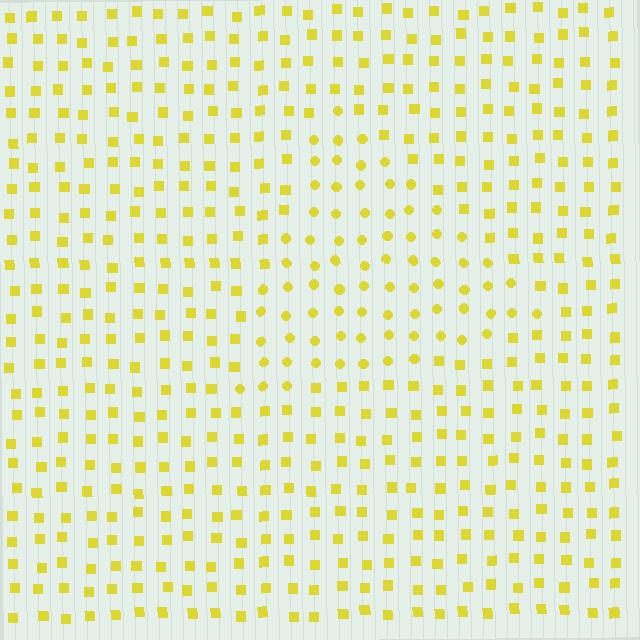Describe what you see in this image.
The image is filled with small yellow elements arranged in a uniform grid. A triangle-shaped region contains circles, while the surrounding area contains squares. The boundary is defined purely by the change in element shape.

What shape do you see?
I see a triangle.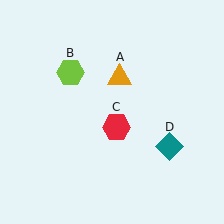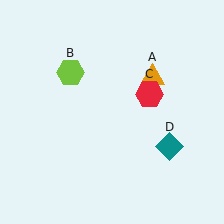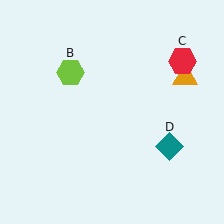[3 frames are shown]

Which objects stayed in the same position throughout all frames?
Lime hexagon (object B) and teal diamond (object D) remained stationary.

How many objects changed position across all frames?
2 objects changed position: orange triangle (object A), red hexagon (object C).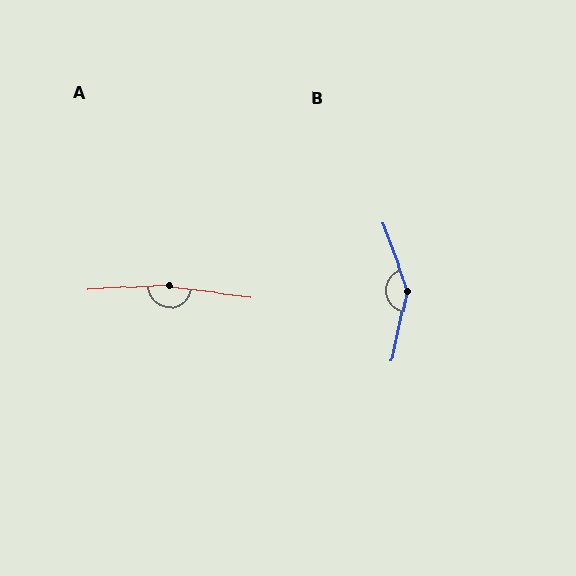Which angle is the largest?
A, at approximately 170 degrees.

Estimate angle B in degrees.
Approximately 148 degrees.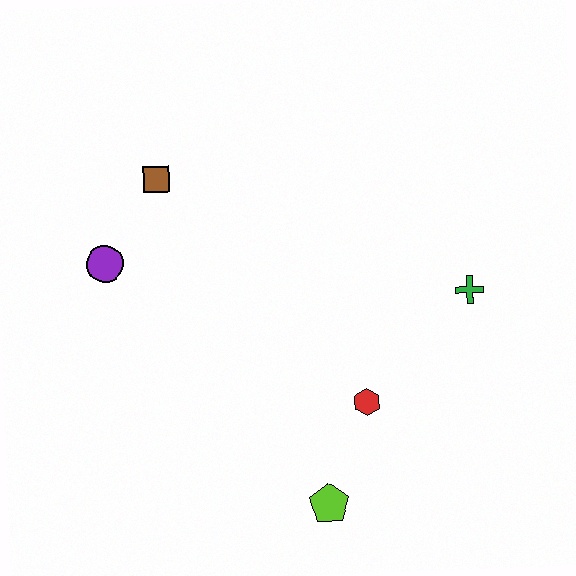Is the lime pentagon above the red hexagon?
No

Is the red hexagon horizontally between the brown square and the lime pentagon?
No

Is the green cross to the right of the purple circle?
Yes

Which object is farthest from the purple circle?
The green cross is farthest from the purple circle.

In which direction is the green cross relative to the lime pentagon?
The green cross is above the lime pentagon.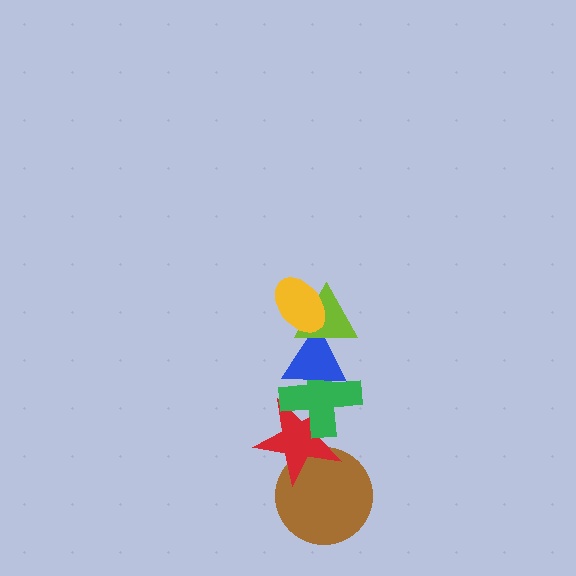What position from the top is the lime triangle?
The lime triangle is 2nd from the top.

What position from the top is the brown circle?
The brown circle is 6th from the top.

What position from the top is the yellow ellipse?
The yellow ellipse is 1st from the top.